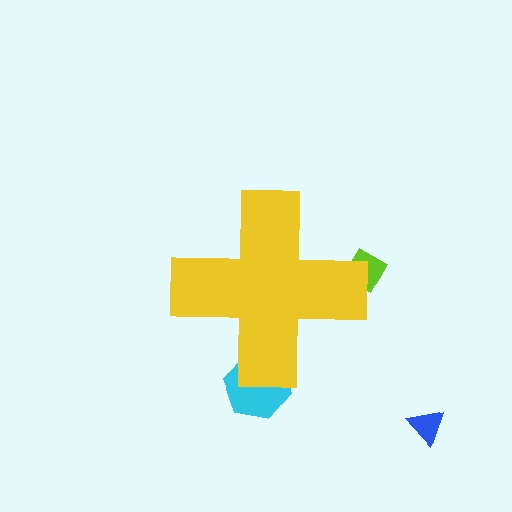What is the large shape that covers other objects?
A yellow cross.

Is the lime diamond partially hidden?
Yes, the lime diamond is partially hidden behind the yellow cross.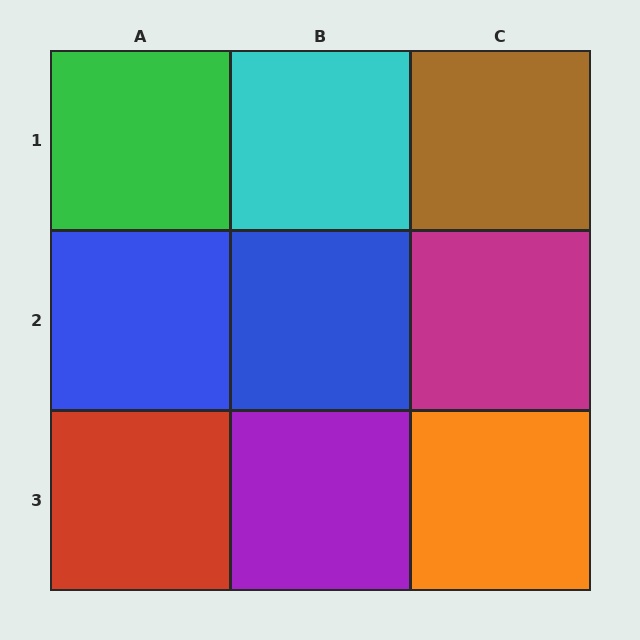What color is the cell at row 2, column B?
Blue.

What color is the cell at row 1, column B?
Cyan.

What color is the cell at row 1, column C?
Brown.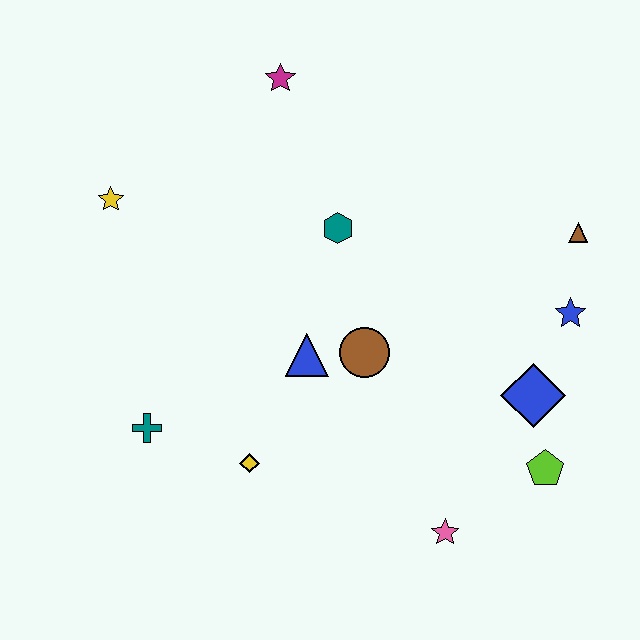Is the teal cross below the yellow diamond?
No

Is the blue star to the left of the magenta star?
No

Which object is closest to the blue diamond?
The lime pentagon is closest to the blue diamond.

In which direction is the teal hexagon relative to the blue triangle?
The teal hexagon is above the blue triangle.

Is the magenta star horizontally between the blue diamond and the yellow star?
Yes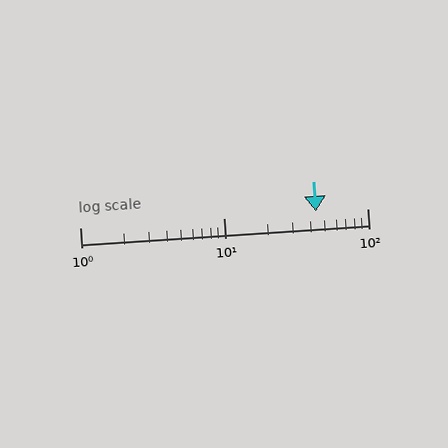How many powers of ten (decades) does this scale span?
The scale spans 2 decades, from 1 to 100.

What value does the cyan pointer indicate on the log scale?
The pointer indicates approximately 44.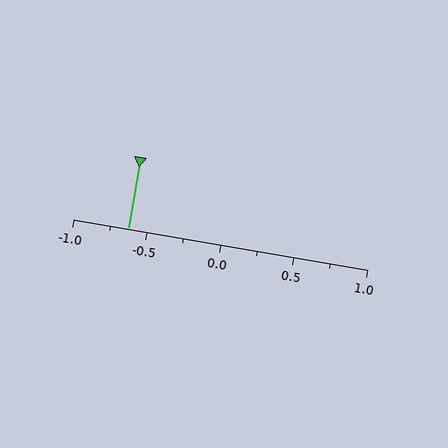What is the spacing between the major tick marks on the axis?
The major ticks are spaced 0.5 apart.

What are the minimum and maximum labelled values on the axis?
The axis runs from -1.0 to 1.0.